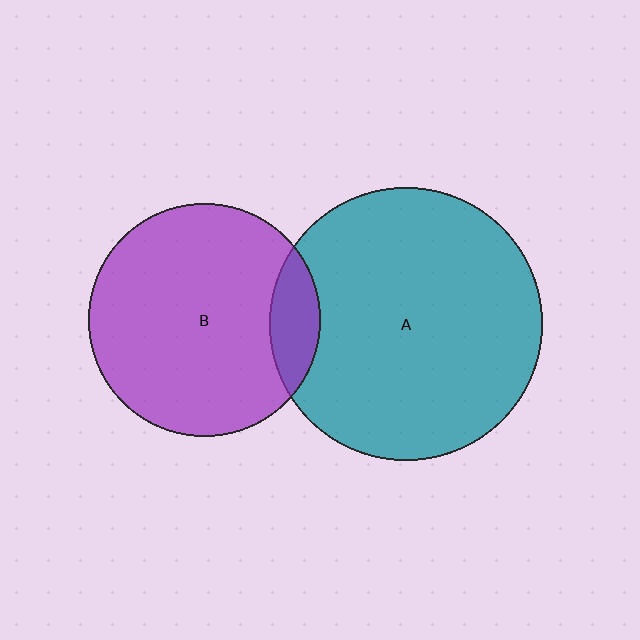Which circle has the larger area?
Circle A (teal).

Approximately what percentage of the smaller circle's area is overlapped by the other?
Approximately 10%.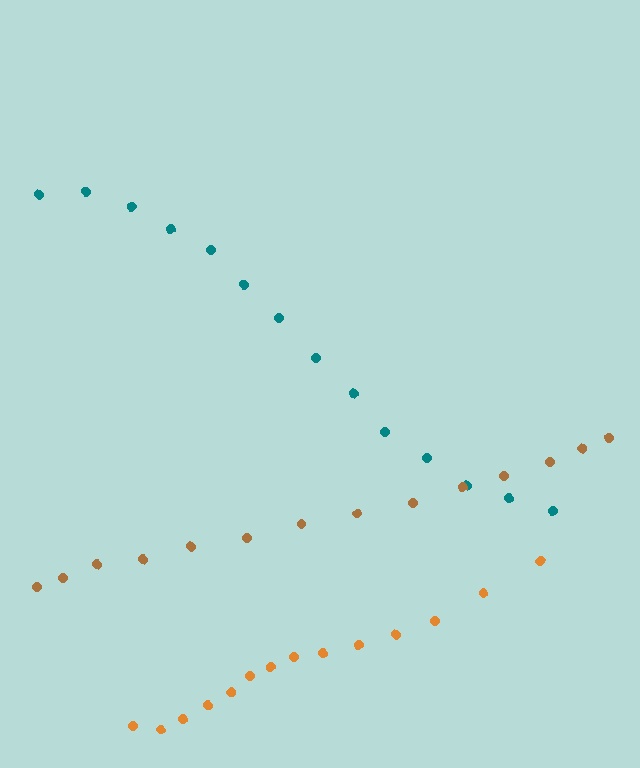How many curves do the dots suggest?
There are 3 distinct paths.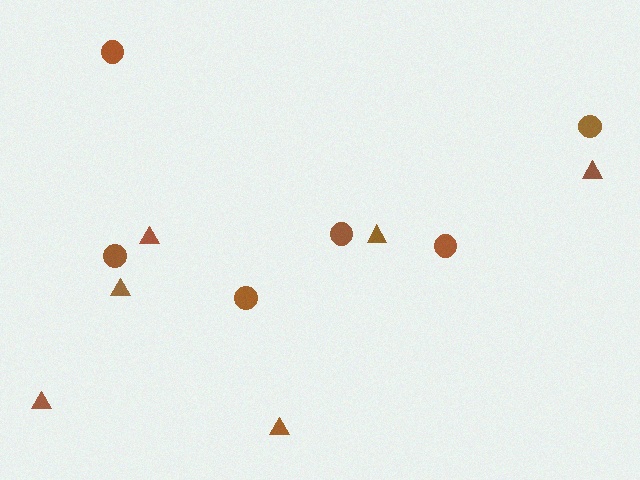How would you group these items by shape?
There are 2 groups: one group of triangles (6) and one group of circles (6).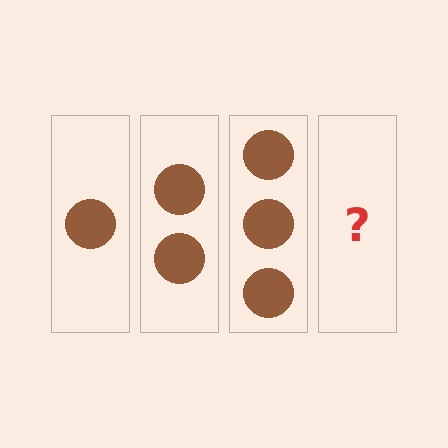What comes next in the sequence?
The next element should be 4 circles.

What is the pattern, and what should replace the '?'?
The pattern is that each step adds one more circle. The '?' should be 4 circles.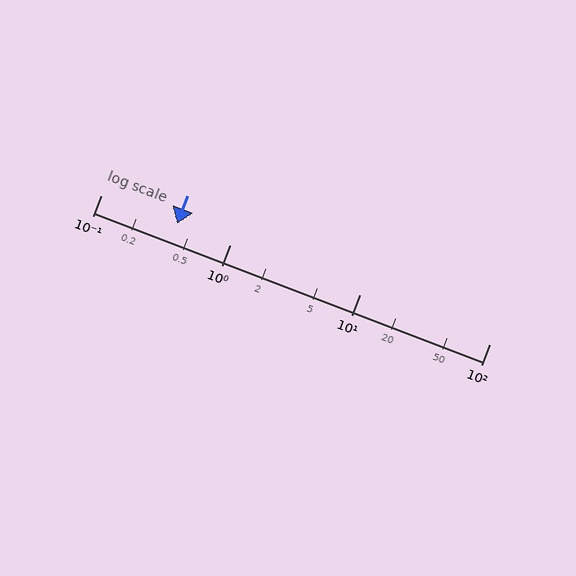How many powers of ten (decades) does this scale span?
The scale spans 3 decades, from 0.1 to 100.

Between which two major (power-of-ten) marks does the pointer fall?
The pointer is between 0.1 and 1.